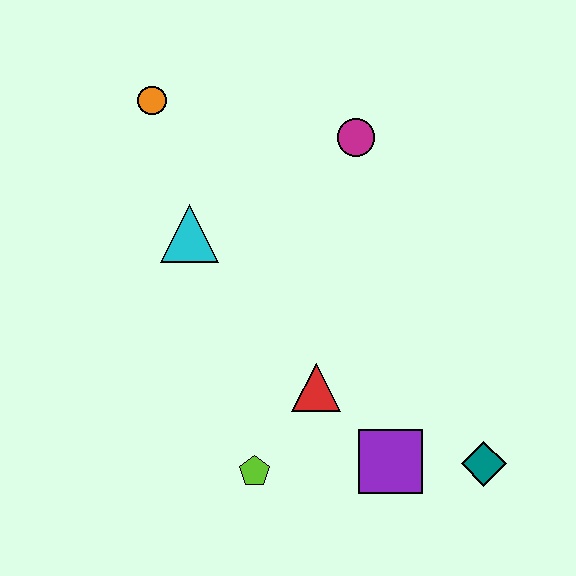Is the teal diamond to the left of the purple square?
No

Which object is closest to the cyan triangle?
The orange circle is closest to the cyan triangle.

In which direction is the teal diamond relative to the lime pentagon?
The teal diamond is to the right of the lime pentagon.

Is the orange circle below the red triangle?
No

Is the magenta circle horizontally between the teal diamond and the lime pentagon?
Yes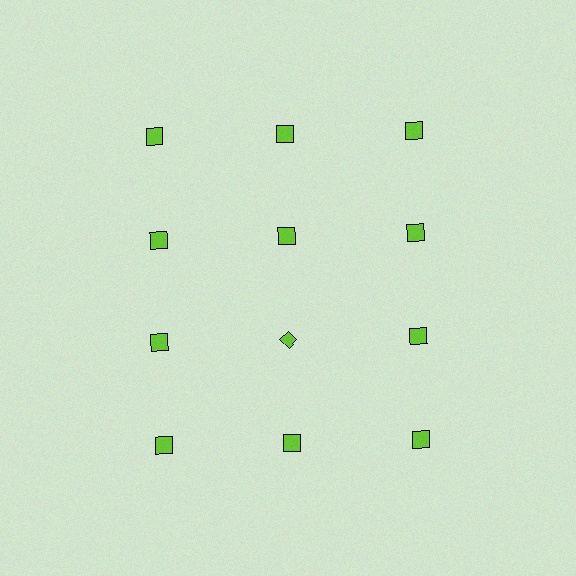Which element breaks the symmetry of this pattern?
The lime diamond in the third row, second from left column breaks the symmetry. All other shapes are lime squares.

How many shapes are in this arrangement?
There are 12 shapes arranged in a grid pattern.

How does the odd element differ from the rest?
It has a different shape: diamond instead of square.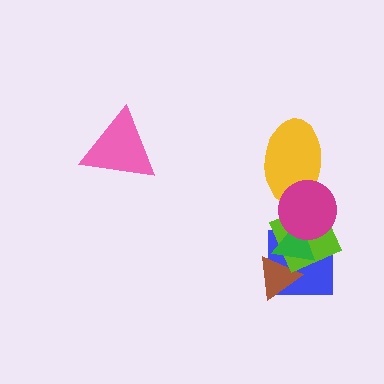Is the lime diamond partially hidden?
Yes, it is partially covered by another shape.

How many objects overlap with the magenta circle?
4 objects overlap with the magenta circle.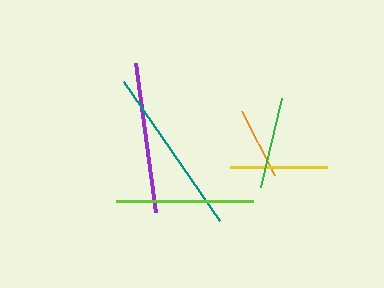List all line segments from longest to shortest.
From longest to shortest: teal, purple, lime, yellow, green, orange.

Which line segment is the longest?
The teal line is the longest at approximately 170 pixels.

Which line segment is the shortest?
The orange line is the shortest at approximately 72 pixels.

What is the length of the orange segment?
The orange segment is approximately 72 pixels long.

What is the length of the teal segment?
The teal segment is approximately 170 pixels long.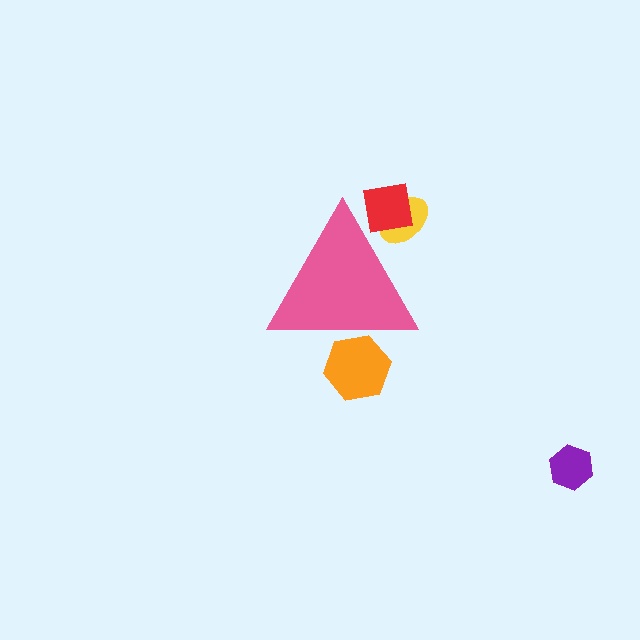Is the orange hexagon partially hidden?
Yes, the orange hexagon is partially hidden behind the pink triangle.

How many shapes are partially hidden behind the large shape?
3 shapes are partially hidden.